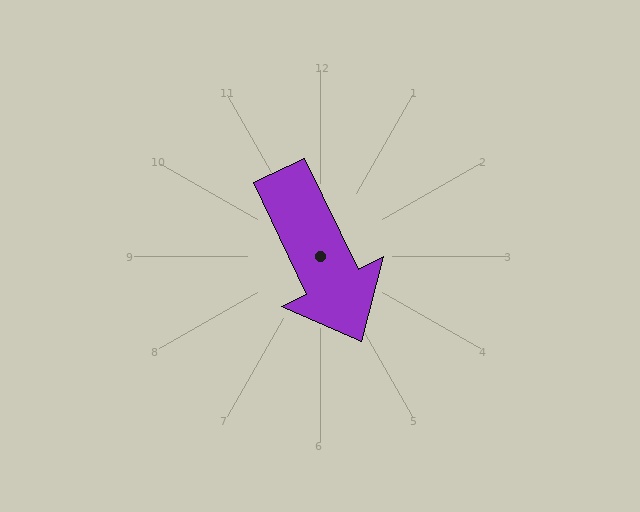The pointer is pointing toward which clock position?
Roughly 5 o'clock.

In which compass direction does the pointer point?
Southeast.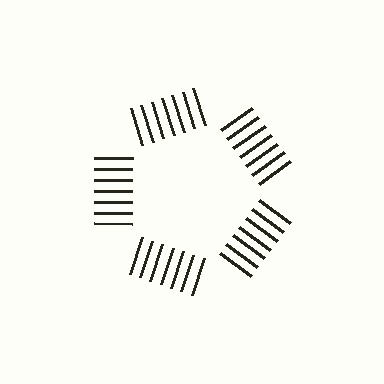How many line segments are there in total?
35 — 7 along each of the 5 edges.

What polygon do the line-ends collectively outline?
An illusory pentagon — the line segments terminate on its edges but no continuous stroke is drawn.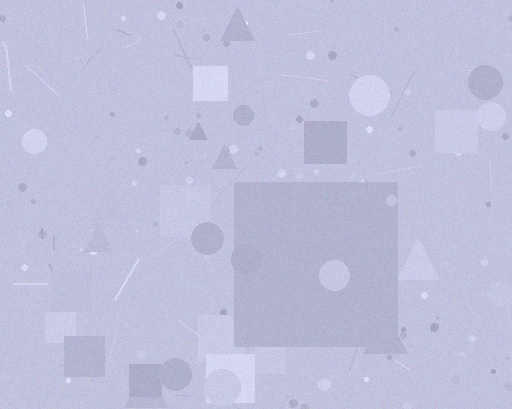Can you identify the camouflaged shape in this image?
The camouflaged shape is a square.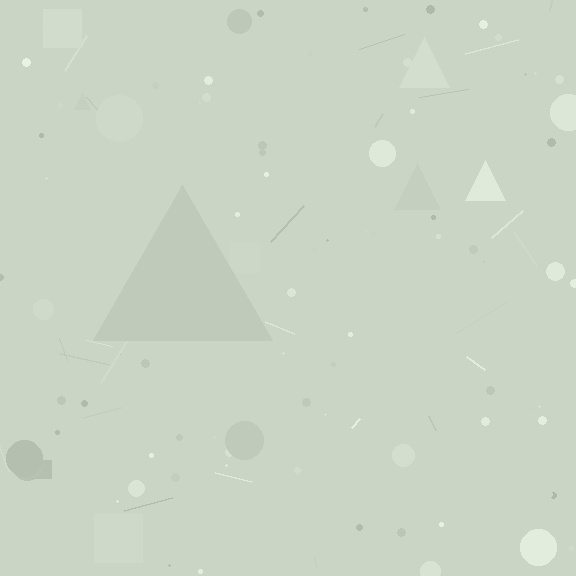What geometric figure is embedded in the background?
A triangle is embedded in the background.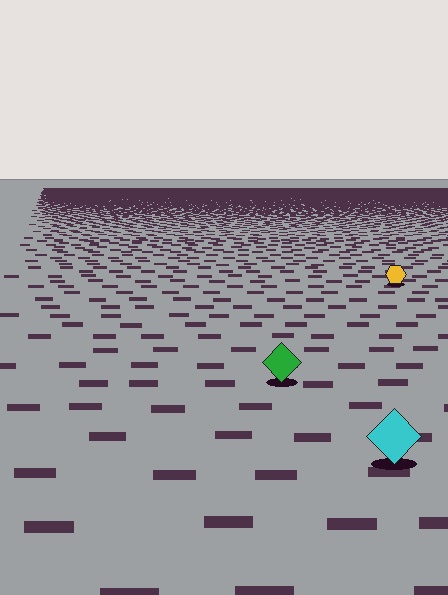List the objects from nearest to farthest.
From nearest to farthest: the cyan diamond, the green diamond, the yellow hexagon.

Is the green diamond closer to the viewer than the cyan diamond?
No. The cyan diamond is closer — you can tell from the texture gradient: the ground texture is coarser near it.